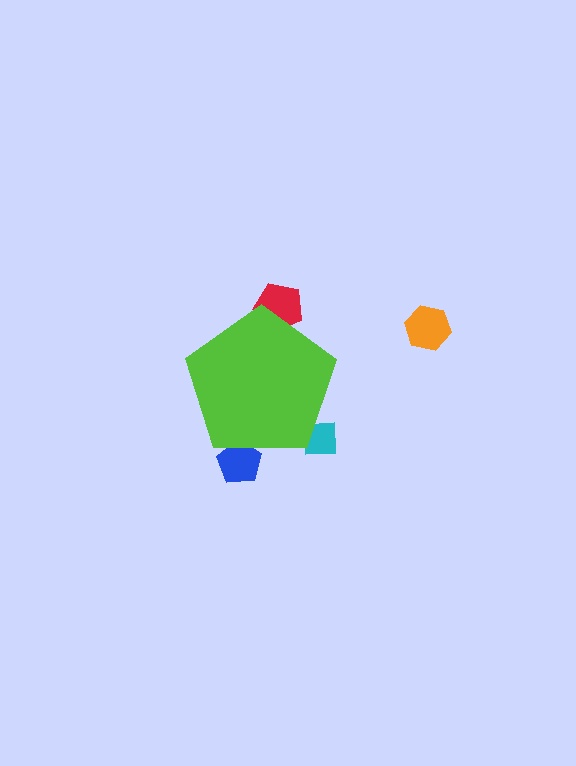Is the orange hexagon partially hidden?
No, the orange hexagon is fully visible.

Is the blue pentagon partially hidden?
Yes, the blue pentagon is partially hidden behind the lime pentagon.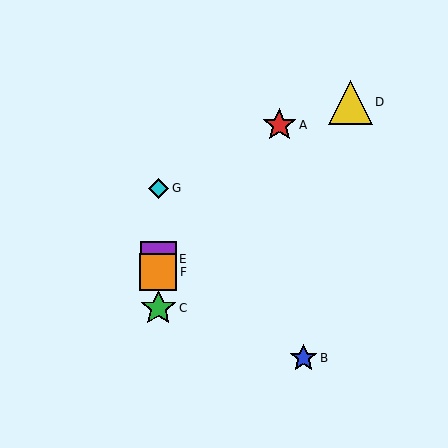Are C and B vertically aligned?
No, C is at x≈158 and B is at x≈304.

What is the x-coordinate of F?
Object F is at x≈158.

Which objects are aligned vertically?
Objects C, E, F, G are aligned vertically.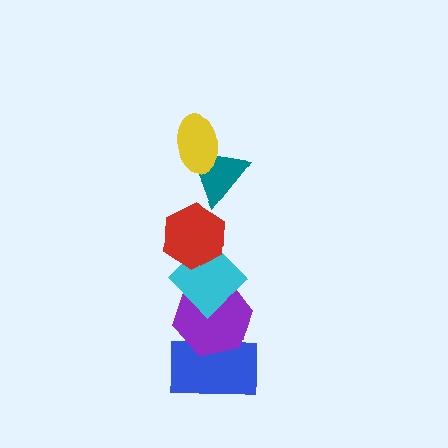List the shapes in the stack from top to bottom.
From top to bottom: the yellow ellipse, the teal triangle, the red hexagon, the cyan diamond, the purple hexagon, the blue rectangle.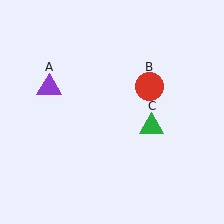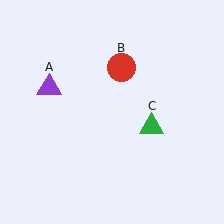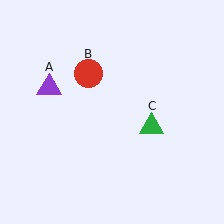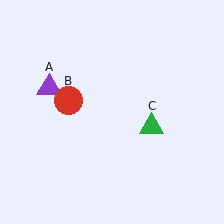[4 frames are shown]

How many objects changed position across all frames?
1 object changed position: red circle (object B).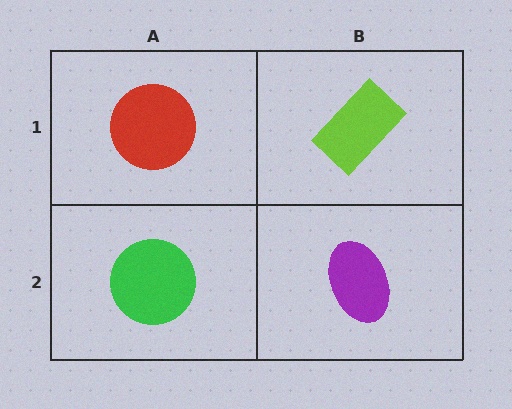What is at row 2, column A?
A green circle.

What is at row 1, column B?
A lime rectangle.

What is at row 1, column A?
A red circle.